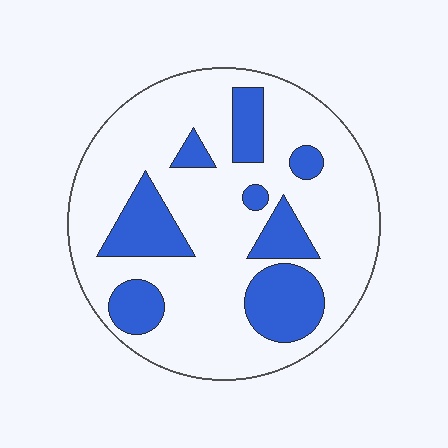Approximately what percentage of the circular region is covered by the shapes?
Approximately 25%.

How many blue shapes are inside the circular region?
8.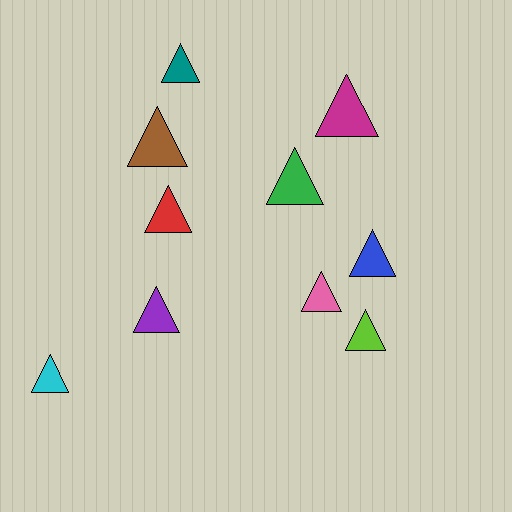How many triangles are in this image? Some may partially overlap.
There are 10 triangles.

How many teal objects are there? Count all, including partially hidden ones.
There is 1 teal object.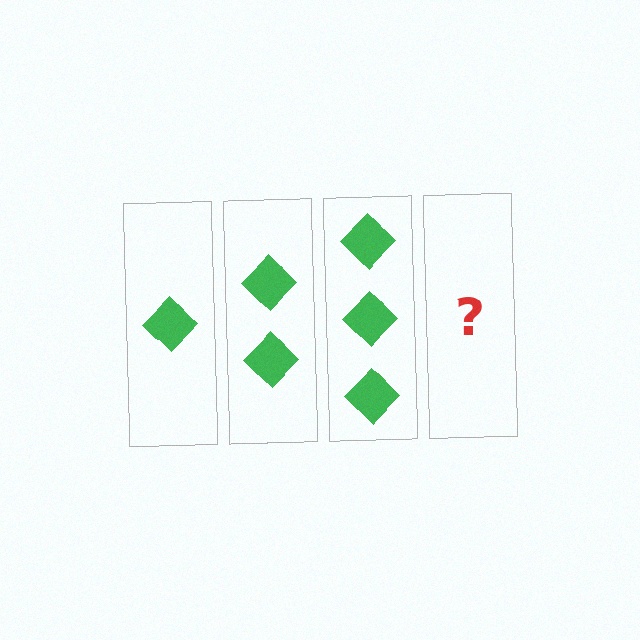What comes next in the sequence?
The next element should be 4 diamonds.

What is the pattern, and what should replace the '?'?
The pattern is that each step adds one more diamond. The '?' should be 4 diamonds.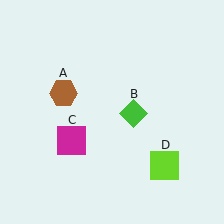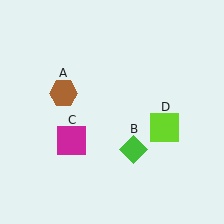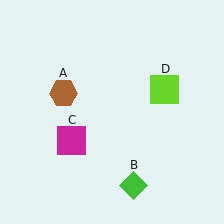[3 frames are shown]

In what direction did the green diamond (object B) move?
The green diamond (object B) moved down.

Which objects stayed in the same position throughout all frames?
Brown hexagon (object A) and magenta square (object C) remained stationary.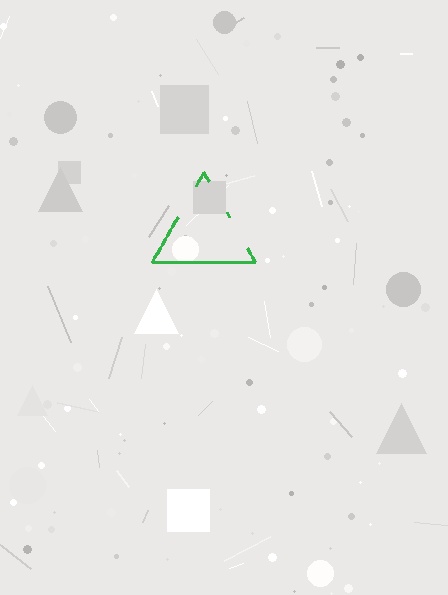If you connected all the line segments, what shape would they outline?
They would outline a triangle.